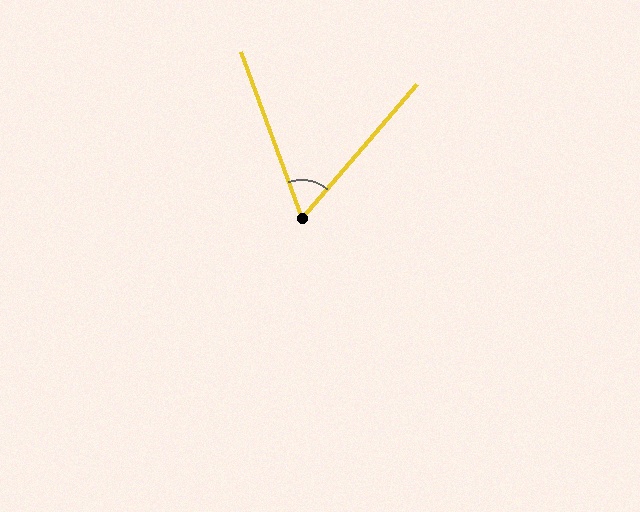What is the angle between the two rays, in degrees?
Approximately 61 degrees.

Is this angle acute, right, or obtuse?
It is acute.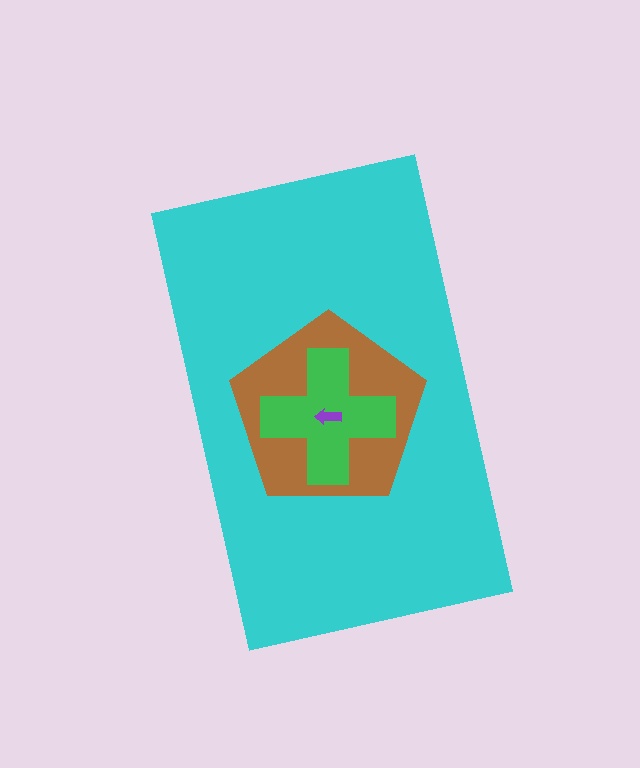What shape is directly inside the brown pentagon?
The green cross.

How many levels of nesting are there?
4.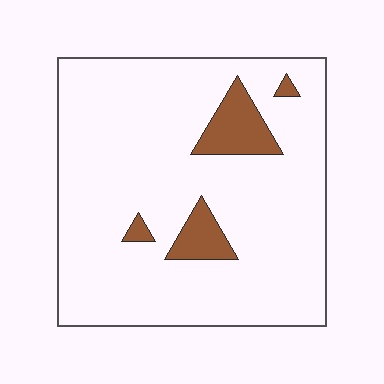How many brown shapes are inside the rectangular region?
4.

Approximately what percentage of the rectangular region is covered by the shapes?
Approximately 10%.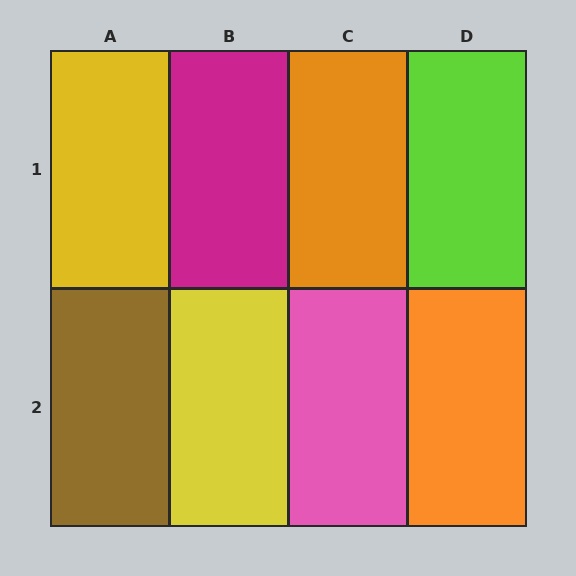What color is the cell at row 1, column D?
Lime.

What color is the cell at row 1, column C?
Orange.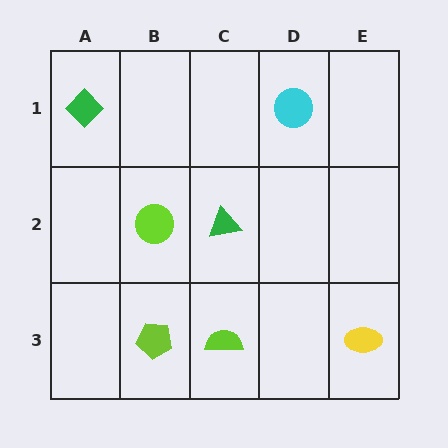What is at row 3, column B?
A lime pentagon.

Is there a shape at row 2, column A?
No, that cell is empty.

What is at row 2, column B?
A lime circle.